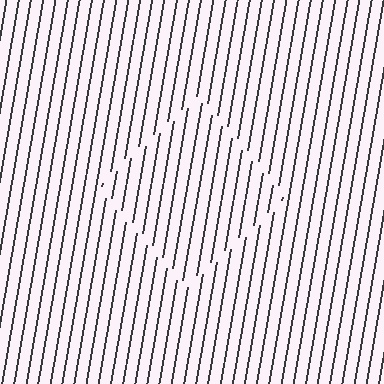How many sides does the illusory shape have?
4 sides — the line-ends trace a square.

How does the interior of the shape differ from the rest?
The interior of the shape contains the same grating, shifted by half a period — the contour is defined by the phase discontinuity where line-ends from the inner and outer gratings abut.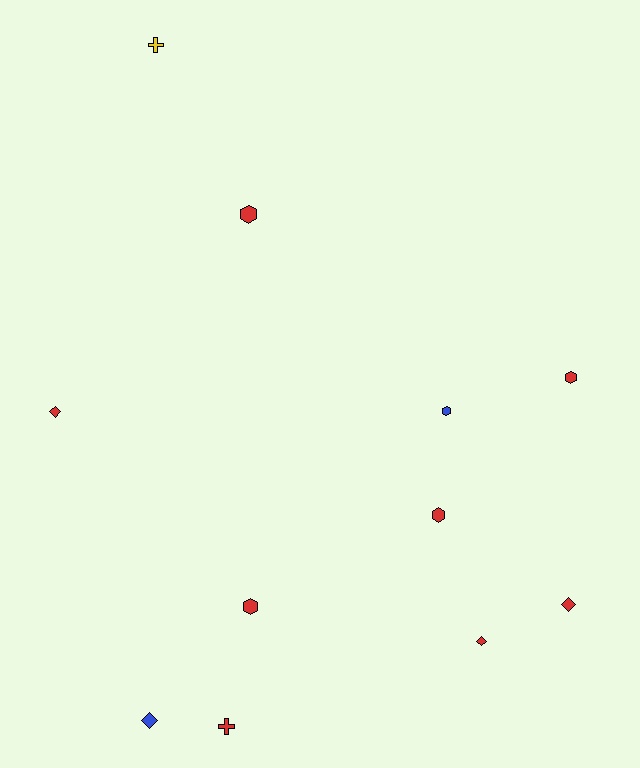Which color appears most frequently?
Red, with 8 objects.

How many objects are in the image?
There are 11 objects.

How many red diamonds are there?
There are 3 red diamonds.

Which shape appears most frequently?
Hexagon, with 5 objects.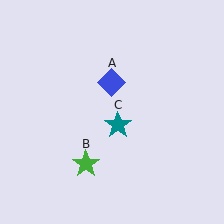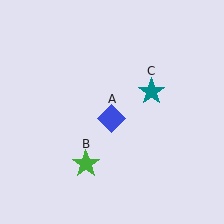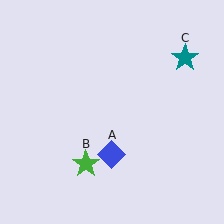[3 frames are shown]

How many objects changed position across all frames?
2 objects changed position: blue diamond (object A), teal star (object C).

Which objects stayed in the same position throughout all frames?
Green star (object B) remained stationary.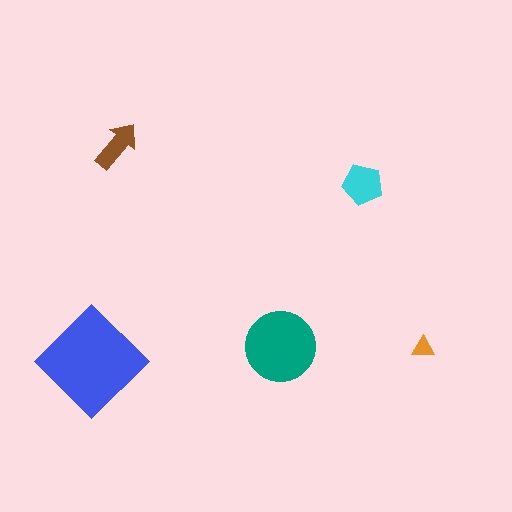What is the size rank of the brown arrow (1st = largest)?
4th.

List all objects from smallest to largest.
The orange triangle, the brown arrow, the cyan pentagon, the teal circle, the blue diamond.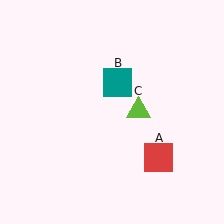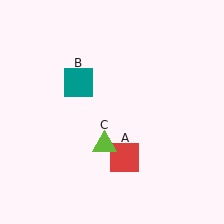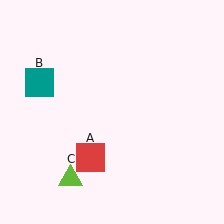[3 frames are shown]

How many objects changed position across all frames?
3 objects changed position: red square (object A), teal square (object B), lime triangle (object C).